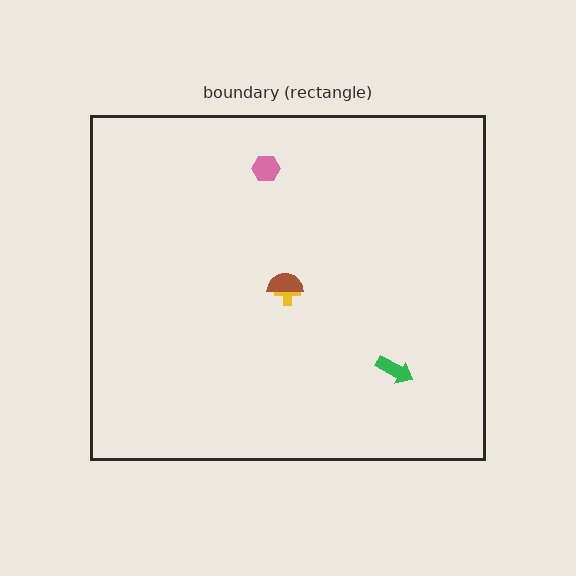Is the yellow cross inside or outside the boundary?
Inside.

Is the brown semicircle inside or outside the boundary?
Inside.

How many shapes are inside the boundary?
4 inside, 0 outside.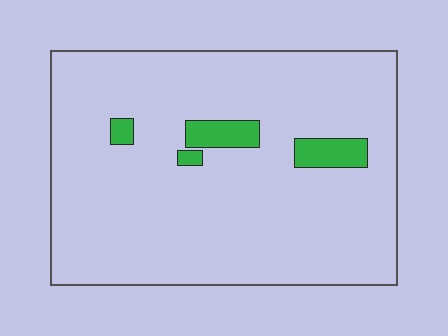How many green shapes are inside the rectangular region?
4.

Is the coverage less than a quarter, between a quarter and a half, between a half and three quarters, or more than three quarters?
Less than a quarter.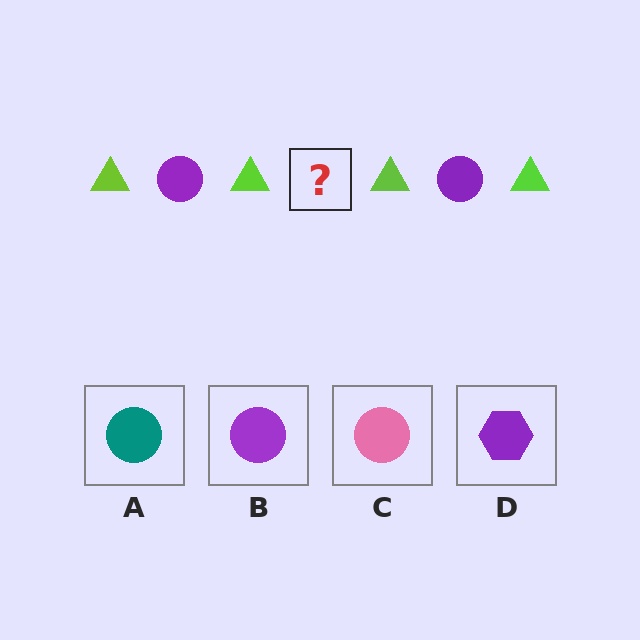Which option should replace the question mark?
Option B.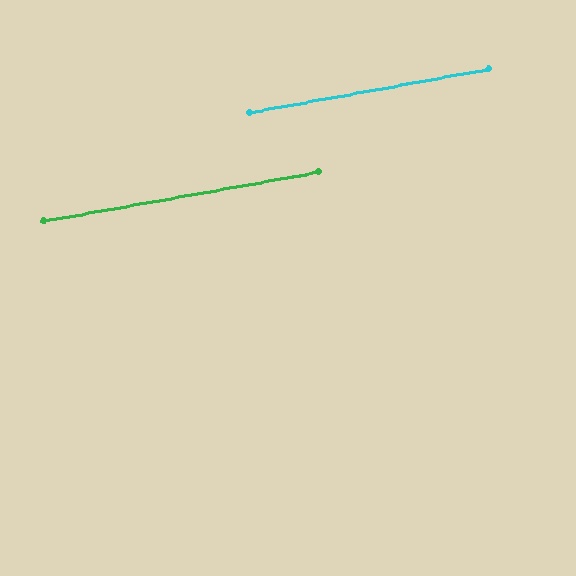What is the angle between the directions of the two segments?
Approximately 0 degrees.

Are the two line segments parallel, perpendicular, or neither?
Parallel — their directions differ by only 0.1°.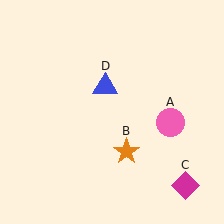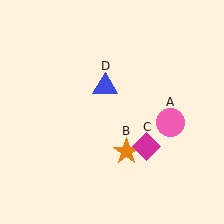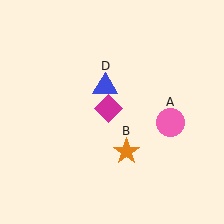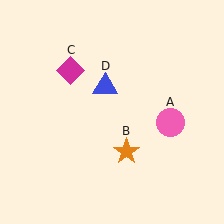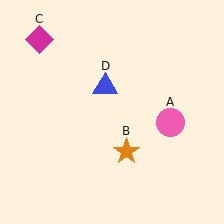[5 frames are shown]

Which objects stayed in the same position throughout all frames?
Pink circle (object A) and orange star (object B) and blue triangle (object D) remained stationary.